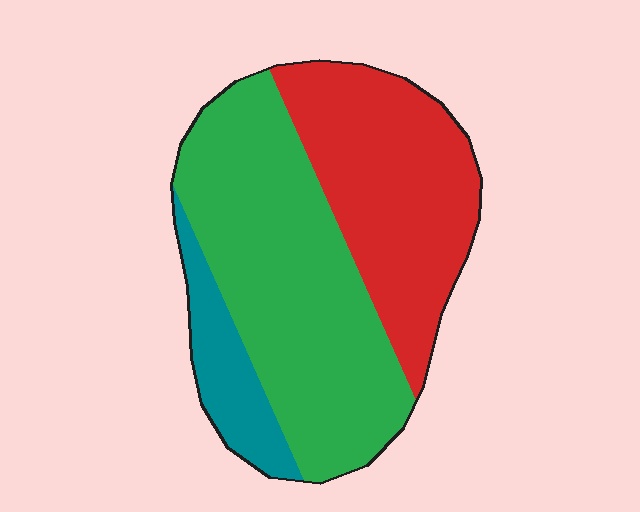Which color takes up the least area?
Teal, at roughly 10%.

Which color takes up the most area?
Green, at roughly 50%.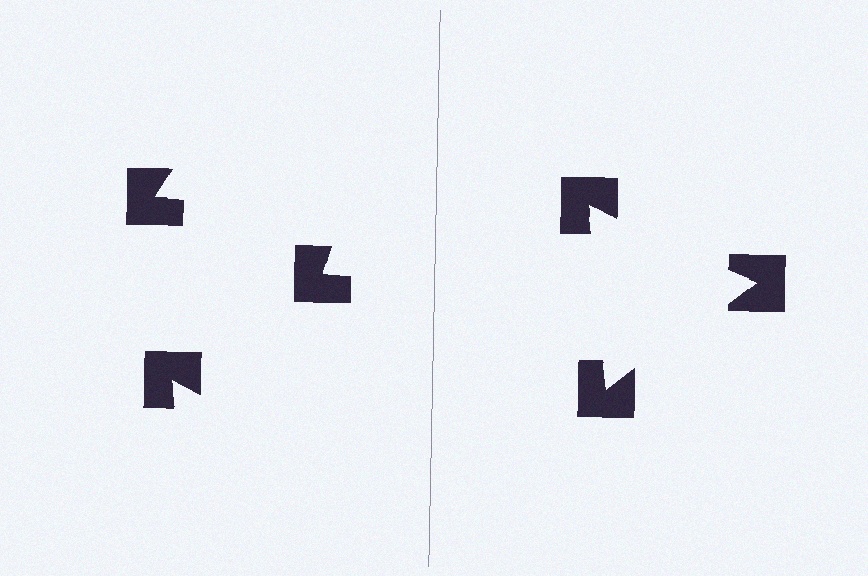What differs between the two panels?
The notched squares are positioned identically on both sides; only the wedge orientations differ. On the right they align to a triangle; on the left they are misaligned.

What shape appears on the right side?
An illusory triangle.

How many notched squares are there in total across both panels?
6 — 3 on each side.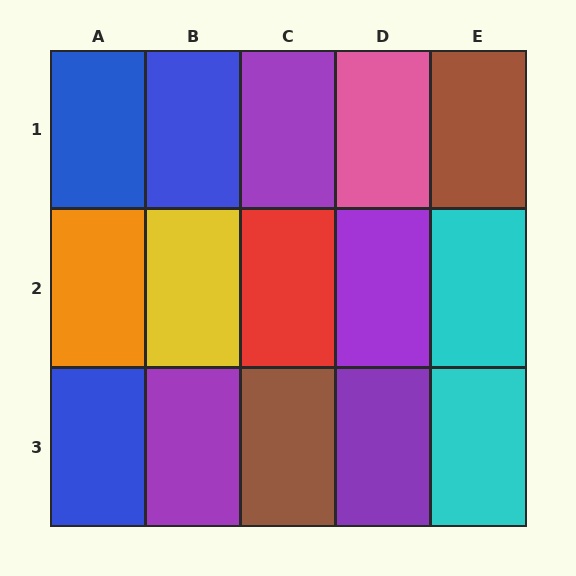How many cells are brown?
2 cells are brown.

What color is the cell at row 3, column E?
Cyan.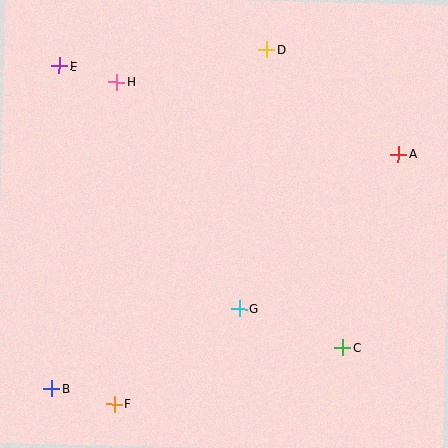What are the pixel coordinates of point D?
Point D is at (267, 49).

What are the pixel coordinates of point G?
Point G is at (239, 309).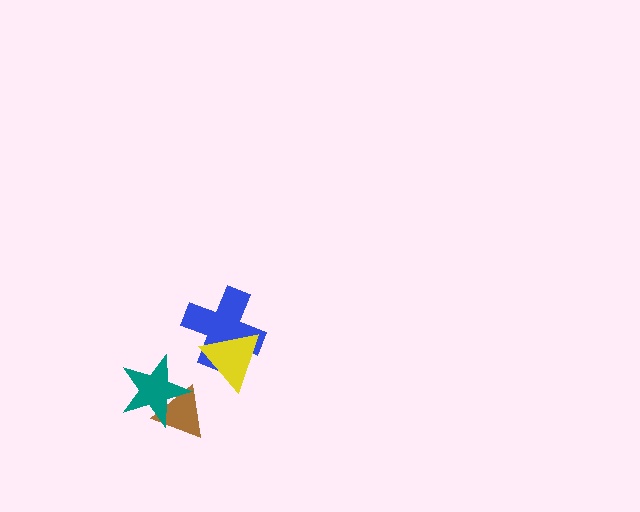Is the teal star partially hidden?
No, no other shape covers it.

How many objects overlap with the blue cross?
1 object overlaps with the blue cross.